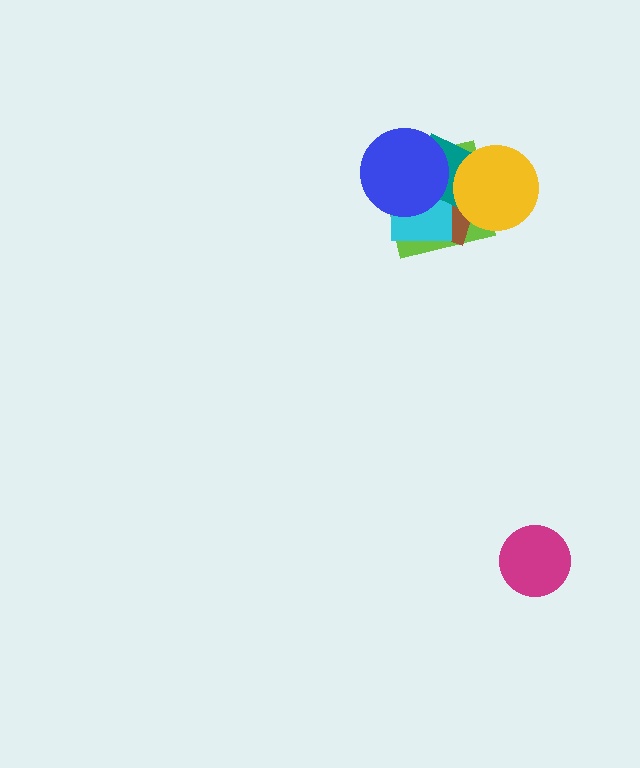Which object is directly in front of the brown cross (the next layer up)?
The cyan square is directly in front of the brown cross.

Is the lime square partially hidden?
Yes, it is partially covered by another shape.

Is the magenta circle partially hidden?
No, no other shape covers it.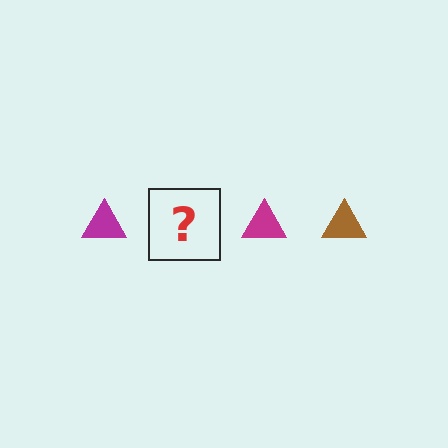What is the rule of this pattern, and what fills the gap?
The rule is that the pattern cycles through magenta, brown triangles. The gap should be filled with a brown triangle.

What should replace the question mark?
The question mark should be replaced with a brown triangle.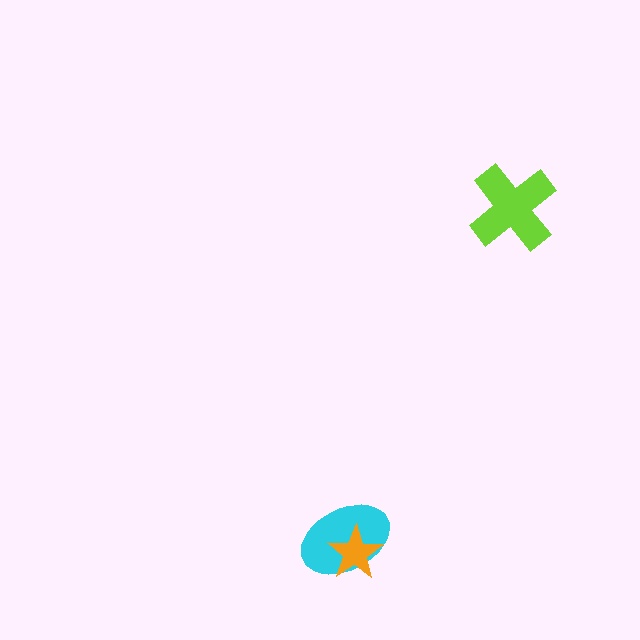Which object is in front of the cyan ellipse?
The orange star is in front of the cyan ellipse.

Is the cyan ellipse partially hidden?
Yes, it is partially covered by another shape.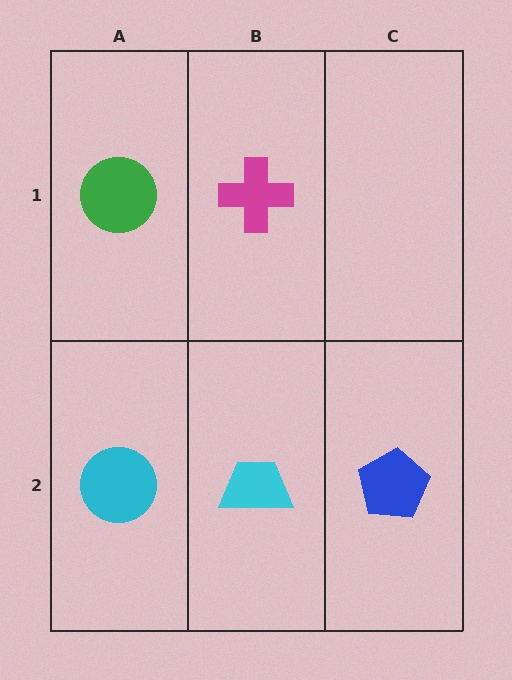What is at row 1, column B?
A magenta cross.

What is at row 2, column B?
A cyan trapezoid.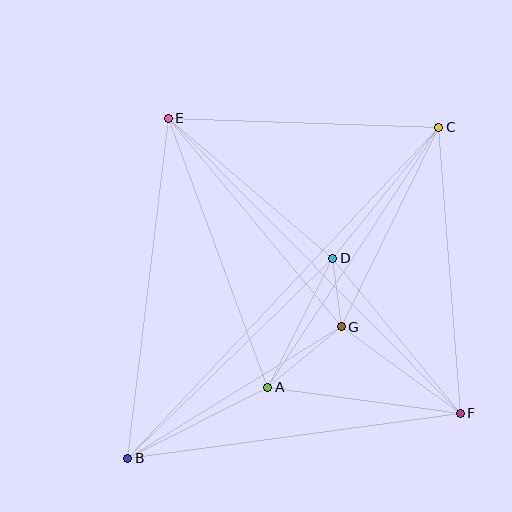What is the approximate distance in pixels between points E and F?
The distance between E and F is approximately 415 pixels.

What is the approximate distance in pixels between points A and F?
The distance between A and F is approximately 194 pixels.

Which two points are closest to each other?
Points D and G are closest to each other.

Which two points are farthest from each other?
Points B and C are farthest from each other.